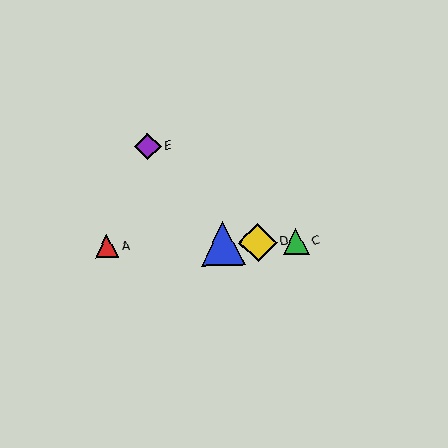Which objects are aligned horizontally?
Objects A, B, C, D are aligned horizontally.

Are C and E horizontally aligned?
No, C is at y≈241 and E is at y≈146.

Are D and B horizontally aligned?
Yes, both are at y≈242.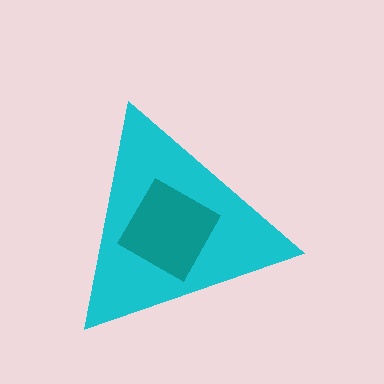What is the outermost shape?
The cyan triangle.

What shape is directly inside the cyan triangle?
The teal square.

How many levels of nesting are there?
2.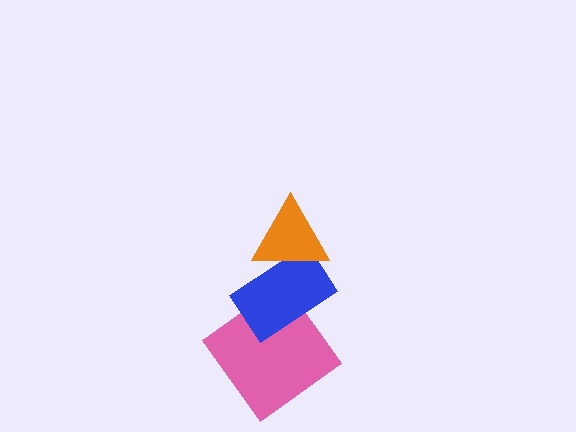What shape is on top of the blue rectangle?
The orange triangle is on top of the blue rectangle.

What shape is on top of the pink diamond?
The blue rectangle is on top of the pink diamond.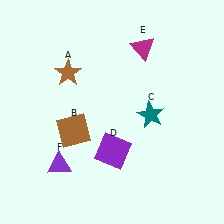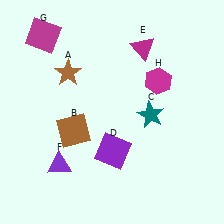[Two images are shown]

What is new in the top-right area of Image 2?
A magenta hexagon (H) was added in the top-right area of Image 2.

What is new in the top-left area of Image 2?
A magenta square (G) was added in the top-left area of Image 2.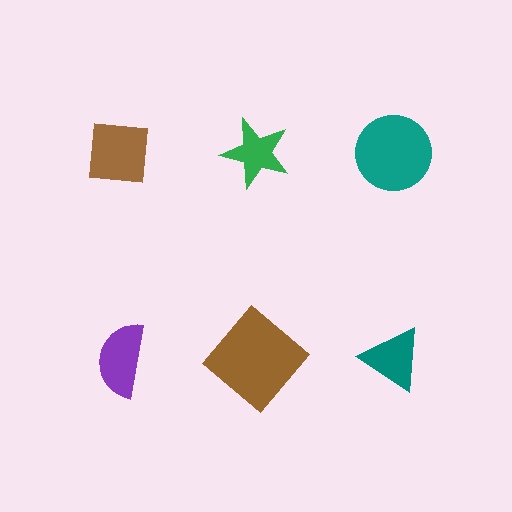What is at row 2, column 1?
A purple semicircle.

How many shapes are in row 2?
3 shapes.